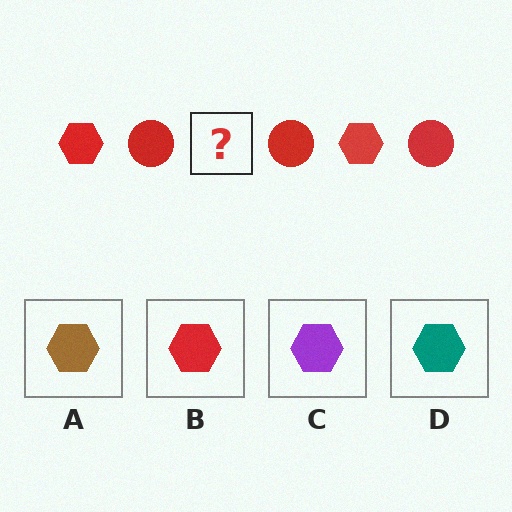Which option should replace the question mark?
Option B.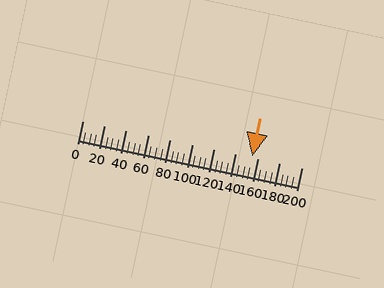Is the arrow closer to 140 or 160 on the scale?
The arrow is closer to 160.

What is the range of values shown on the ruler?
The ruler shows values from 0 to 200.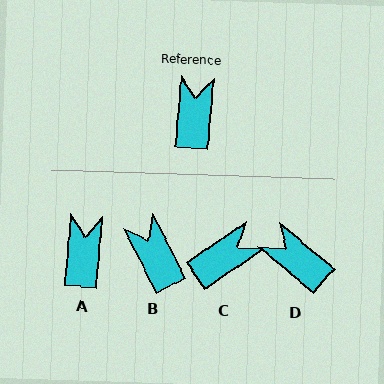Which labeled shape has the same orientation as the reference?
A.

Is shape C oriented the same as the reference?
No, it is off by about 51 degrees.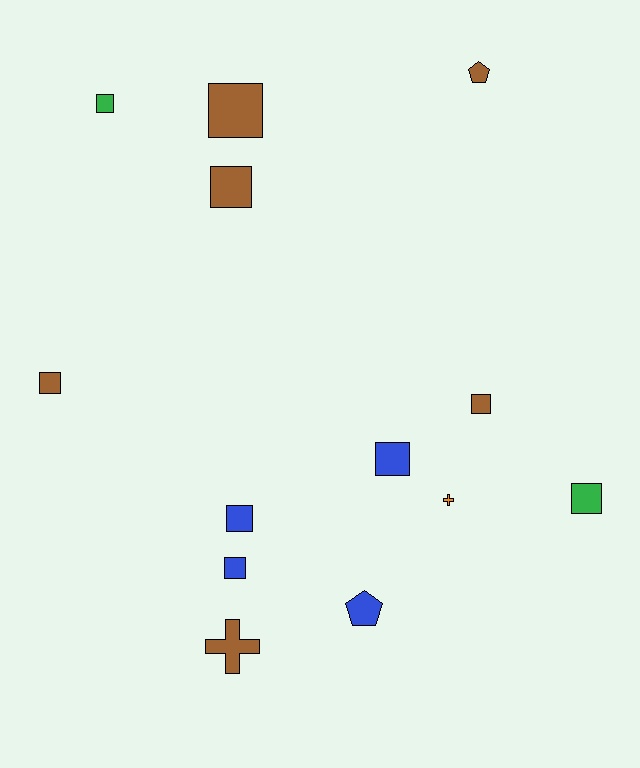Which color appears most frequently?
Brown, with 6 objects.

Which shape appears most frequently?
Square, with 9 objects.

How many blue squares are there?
There are 3 blue squares.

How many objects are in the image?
There are 13 objects.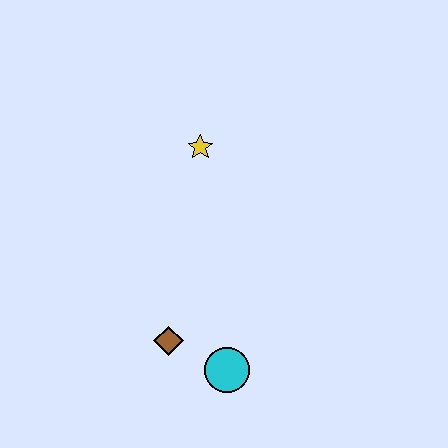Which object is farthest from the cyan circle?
The yellow star is farthest from the cyan circle.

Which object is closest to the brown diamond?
The cyan circle is closest to the brown diamond.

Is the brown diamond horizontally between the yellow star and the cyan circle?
No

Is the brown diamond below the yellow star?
Yes